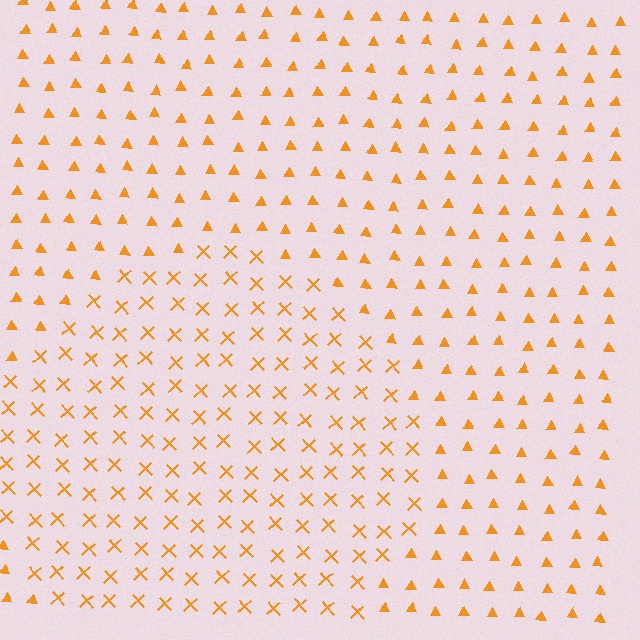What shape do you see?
I see a circle.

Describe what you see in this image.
The image is filled with small orange elements arranged in a uniform grid. A circle-shaped region contains X marks, while the surrounding area contains triangles. The boundary is defined purely by the change in element shape.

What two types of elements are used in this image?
The image uses X marks inside the circle region and triangles outside it.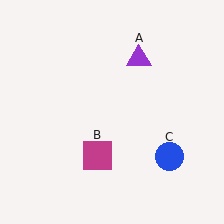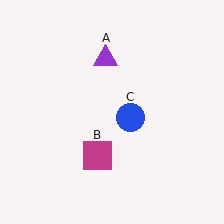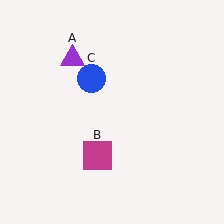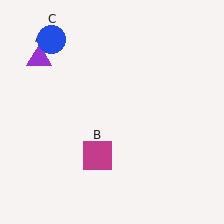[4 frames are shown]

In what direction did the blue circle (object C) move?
The blue circle (object C) moved up and to the left.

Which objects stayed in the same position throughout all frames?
Magenta square (object B) remained stationary.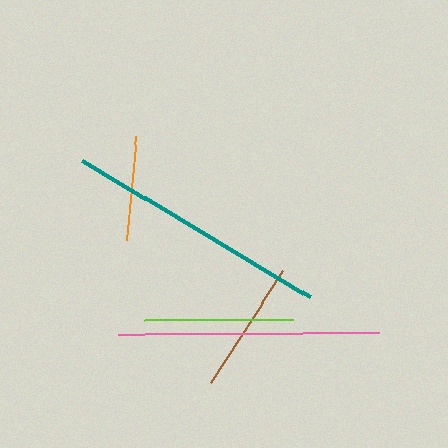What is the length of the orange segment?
The orange segment is approximately 105 pixels long.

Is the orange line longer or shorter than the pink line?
The pink line is longer than the orange line.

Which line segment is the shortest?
The orange line is the shortest at approximately 105 pixels.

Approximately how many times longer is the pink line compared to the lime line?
The pink line is approximately 1.8 times the length of the lime line.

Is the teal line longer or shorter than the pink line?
The teal line is longer than the pink line.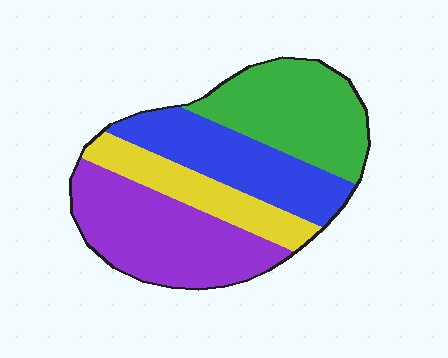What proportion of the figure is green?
Green covers about 25% of the figure.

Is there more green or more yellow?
Green.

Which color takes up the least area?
Yellow, at roughly 15%.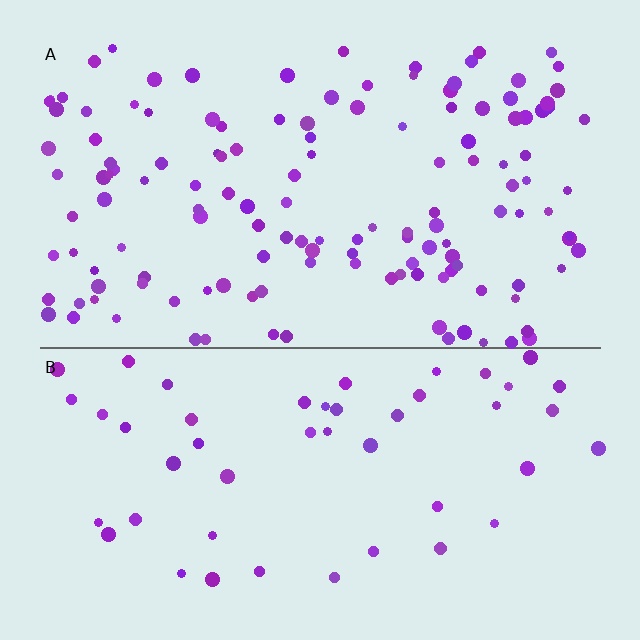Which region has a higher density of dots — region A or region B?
A (the top).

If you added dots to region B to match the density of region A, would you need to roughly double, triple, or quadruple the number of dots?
Approximately triple.